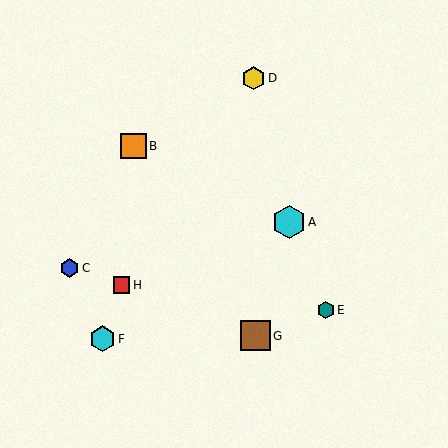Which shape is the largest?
The cyan hexagon (labeled A) is the largest.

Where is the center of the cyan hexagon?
The center of the cyan hexagon is at (289, 222).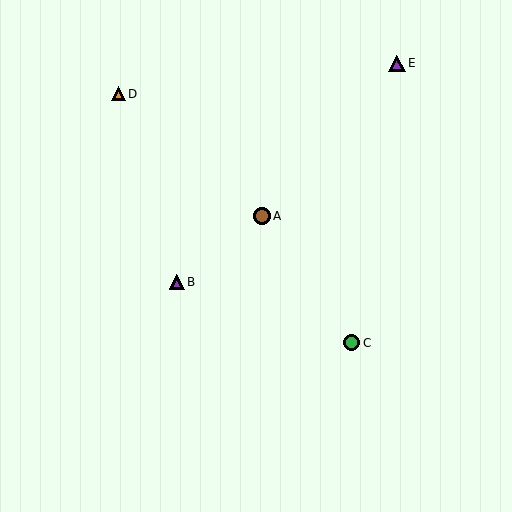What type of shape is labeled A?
Shape A is a brown circle.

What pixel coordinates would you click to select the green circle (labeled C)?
Click at (352, 343) to select the green circle C.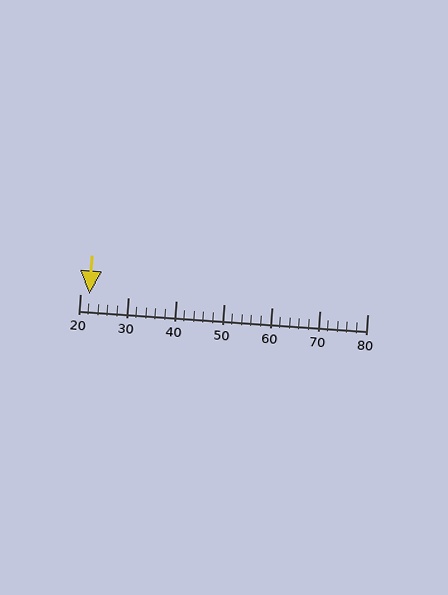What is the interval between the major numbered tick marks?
The major tick marks are spaced 10 units apart.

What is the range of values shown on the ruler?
The ruler shows values from 20 to 80.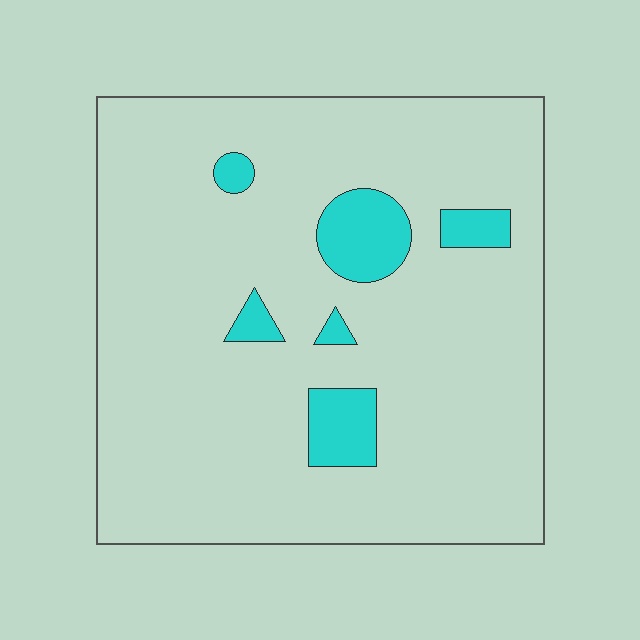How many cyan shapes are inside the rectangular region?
6.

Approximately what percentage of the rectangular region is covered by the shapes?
Approximately 10%.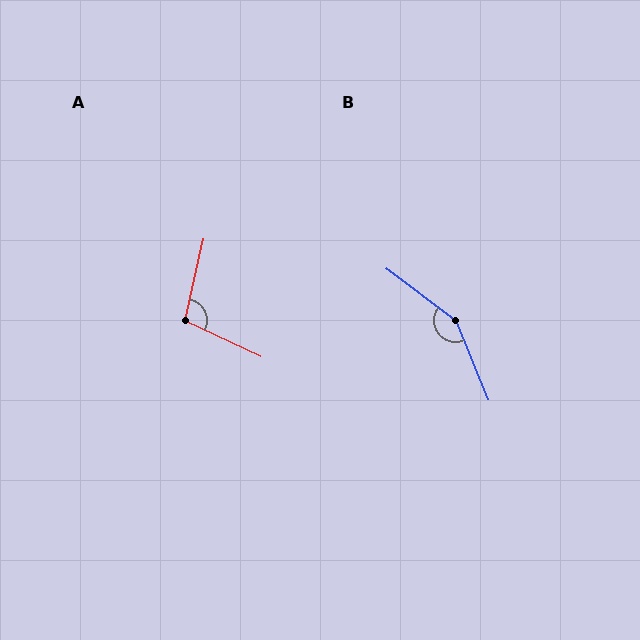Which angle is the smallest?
A, at approximately 102 degrees.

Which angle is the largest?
B, at approximately 149 degrees.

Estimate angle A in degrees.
Approximately 102 degrees.